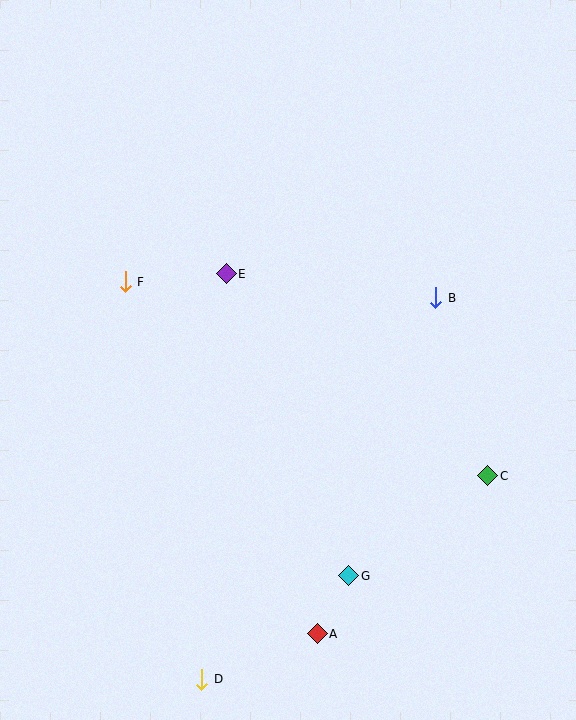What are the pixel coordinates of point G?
Point G is at (349, 576).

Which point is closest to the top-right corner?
Point B is closest to the top-right corner.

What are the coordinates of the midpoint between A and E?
The midpoint between A and E is at (272, 454).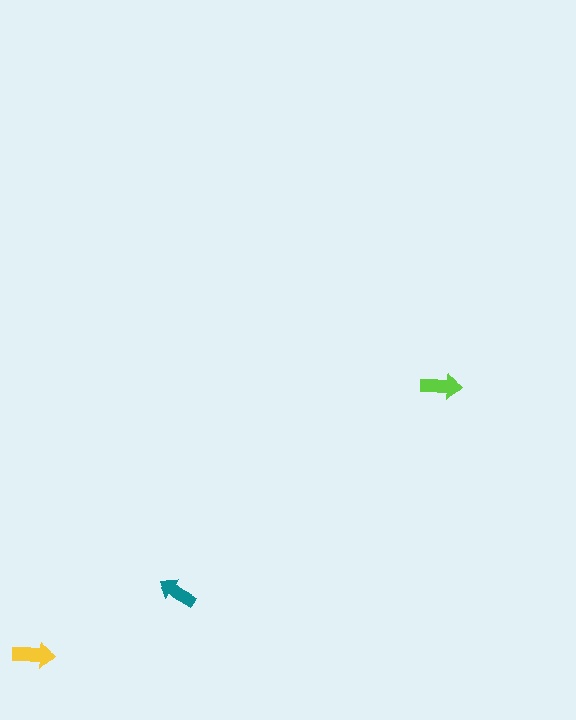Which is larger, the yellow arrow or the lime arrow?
The yellow one.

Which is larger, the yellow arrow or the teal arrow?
The yellow one.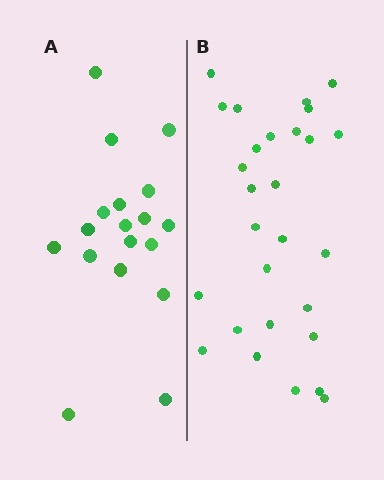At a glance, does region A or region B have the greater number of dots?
Region B (the right region) has more dots.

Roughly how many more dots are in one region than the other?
Region B has roughly 10 or so more dots than region A.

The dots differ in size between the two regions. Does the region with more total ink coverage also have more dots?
No. Region A has more total ink coverage because its dots are larger, but region B actually contains more individual dots. Total area can be misleading — the number of items is what matters here.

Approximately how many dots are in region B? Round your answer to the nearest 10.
About 30 dots. (The exact count is 28, which rounds to 30.)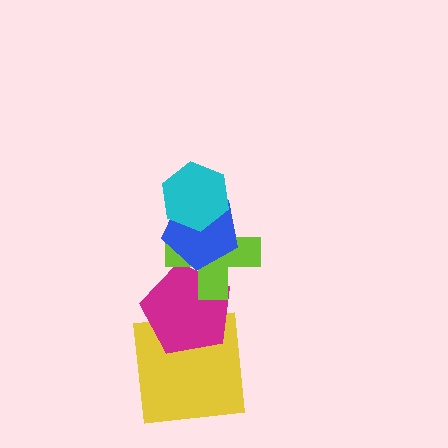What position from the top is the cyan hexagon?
The cyan hexagon is 1st from the top.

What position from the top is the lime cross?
The lime cross is 3rd from the top.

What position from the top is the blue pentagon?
The blue pentagon is 2nd from the top.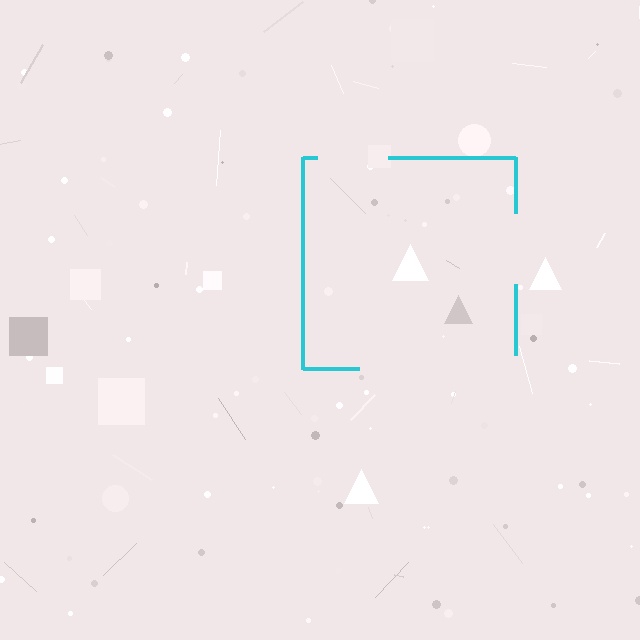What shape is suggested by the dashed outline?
The dashed outline suggests a square.